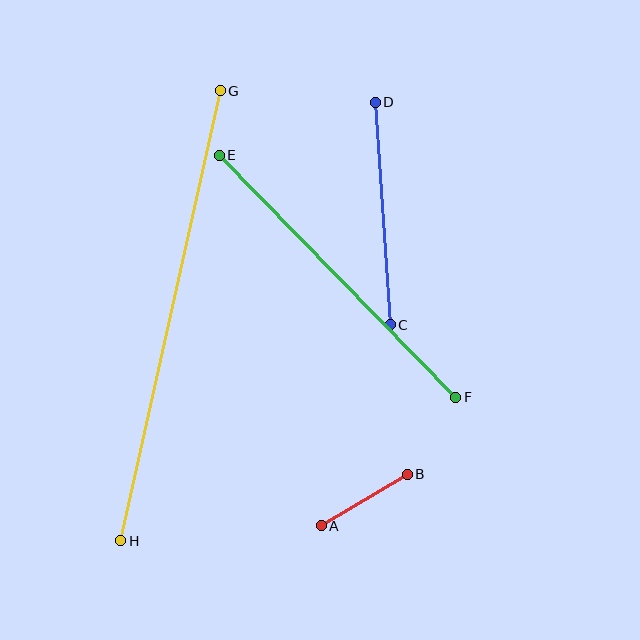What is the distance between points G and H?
The distance is approximately 461 pixels.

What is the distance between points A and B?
The distance is approximately 100 pixels.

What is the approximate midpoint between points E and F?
The midpoint is at approximately (337, 276) pixels.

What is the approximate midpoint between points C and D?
The midpoint is at approximately (383, 213) pixels.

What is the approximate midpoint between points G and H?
The midpoint is at approximately (170, 316) pixels.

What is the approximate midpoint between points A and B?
The midpoint is at approximately (364, 500) pixels.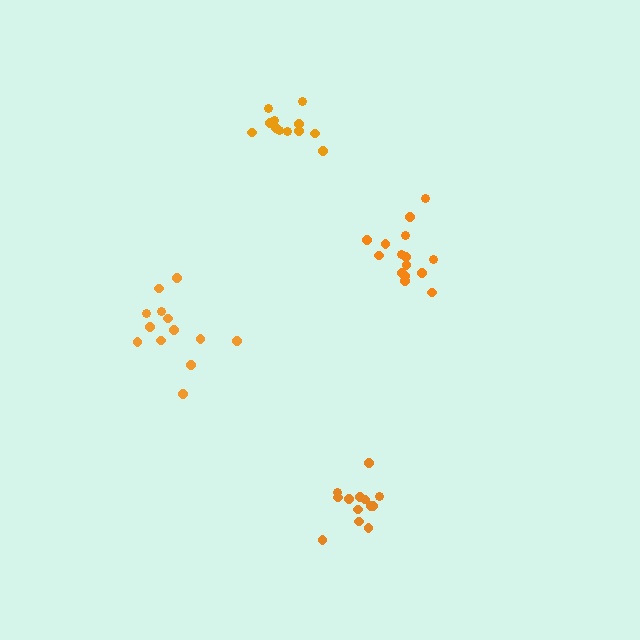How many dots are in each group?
Group 1: 15 dots, Group 2: 13 dots, Group 3: 12 dots, Group 4: 13 dots (53 total).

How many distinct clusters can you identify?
There are 4 distinct clusters.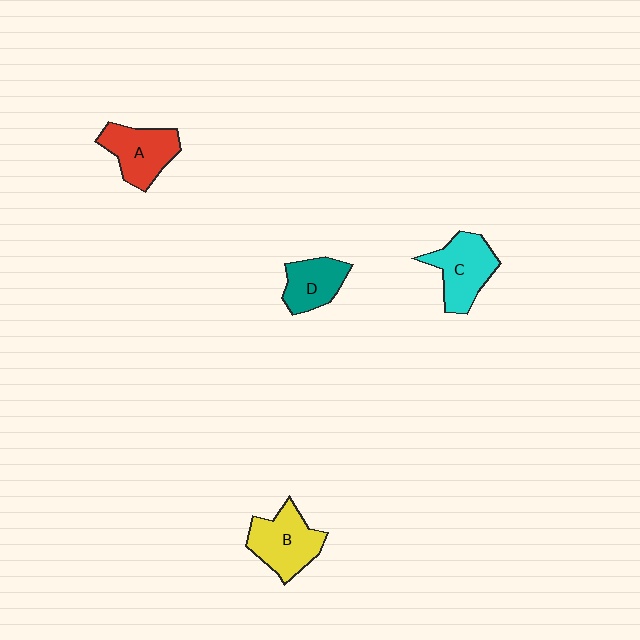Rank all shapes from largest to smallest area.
From largest to smallest: B (yellow), C (cyan), A (red), D (teal).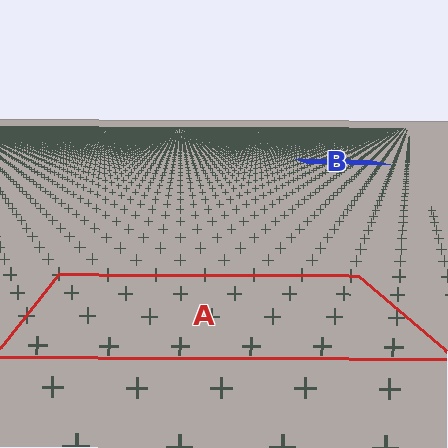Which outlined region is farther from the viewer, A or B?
Region B is farther from the viewer — the texture elements inside it appear smaller and more densely packed.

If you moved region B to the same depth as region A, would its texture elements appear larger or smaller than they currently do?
They would appear larger. At a closer depth, the same texture elements are projected at a bigger on-screen size.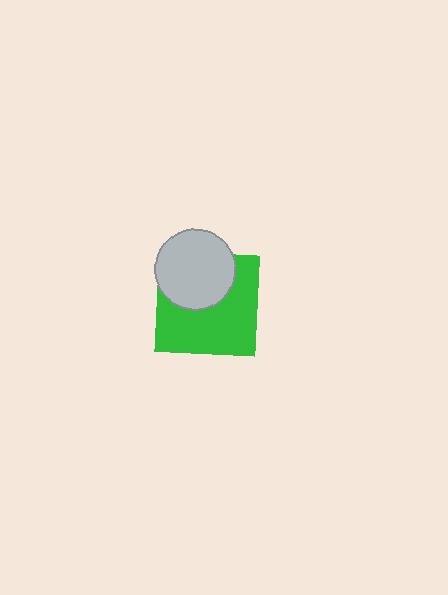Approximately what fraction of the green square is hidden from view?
Roughly 38% of the green square is hidden behind the light gray circle.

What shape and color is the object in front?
The object in front is a light gray circle.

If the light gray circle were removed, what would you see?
You would see the complete green square.